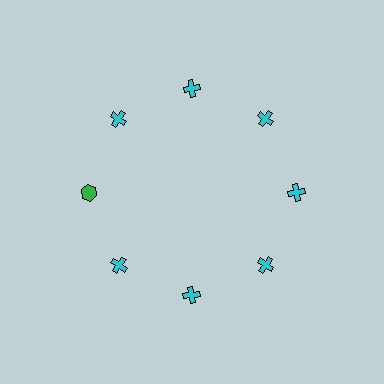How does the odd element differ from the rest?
It differs in both color (green instead of cyan) and shape (hexagon instead of cross).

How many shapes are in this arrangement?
There are 8 shapes arranged in a ring pattern.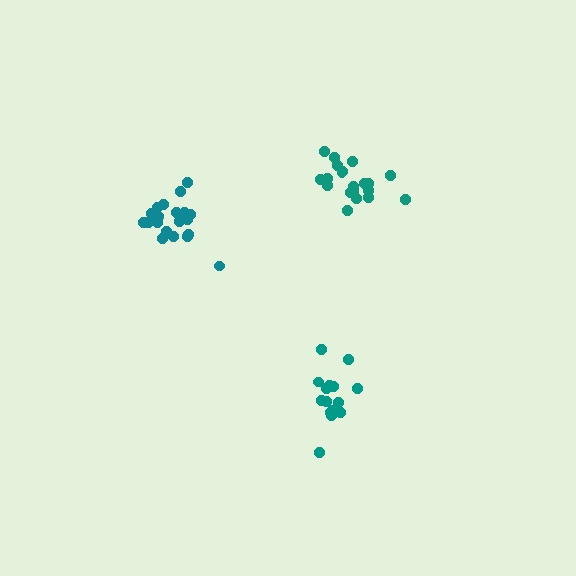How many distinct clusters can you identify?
There are 3 distinct clusters.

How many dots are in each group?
Group 1: 20 dots, Group 2: 15 dots, Group 3: 20 dots (55 total).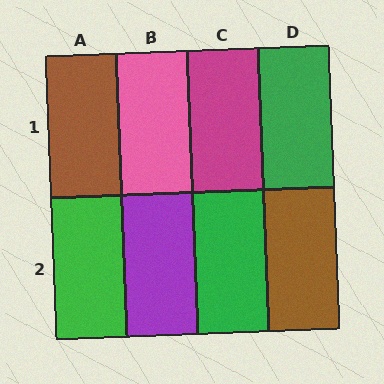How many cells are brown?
2 cells are brown.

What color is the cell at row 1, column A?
Brown.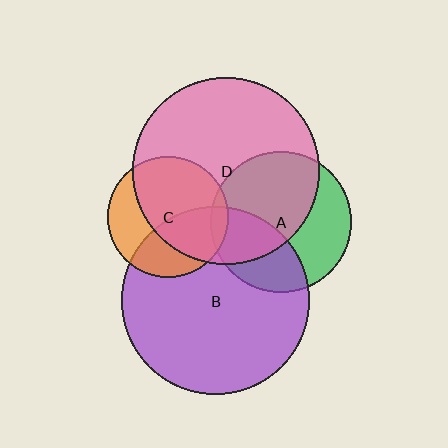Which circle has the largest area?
Circle B (purple).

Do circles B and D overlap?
Yes.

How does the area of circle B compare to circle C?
Approximately 2.4 times.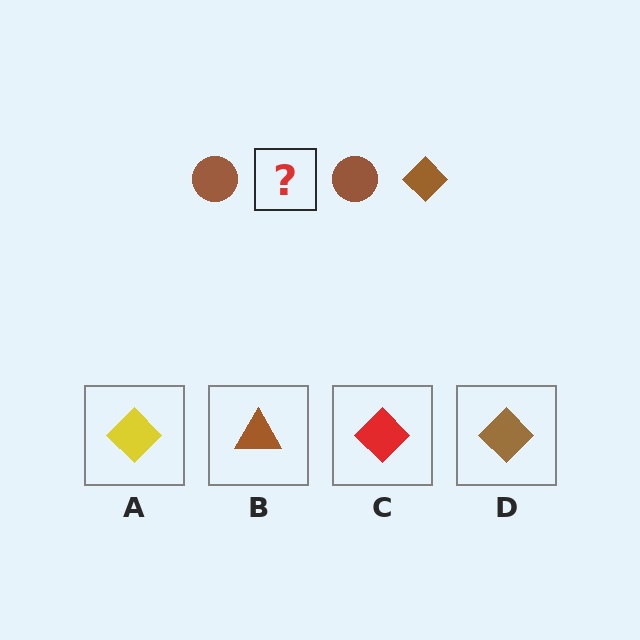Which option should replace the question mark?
Option D.